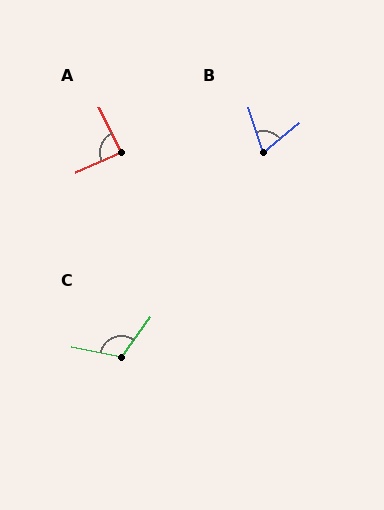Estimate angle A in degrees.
Approximately 87 degrees.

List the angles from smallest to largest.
B (68°), A (87°), C (114°).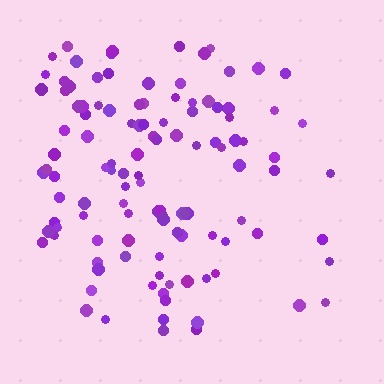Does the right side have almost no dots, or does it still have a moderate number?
Still a moderate number, just noticeably fewer than the left.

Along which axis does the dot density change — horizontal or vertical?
Horizontal.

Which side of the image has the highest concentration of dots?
The left.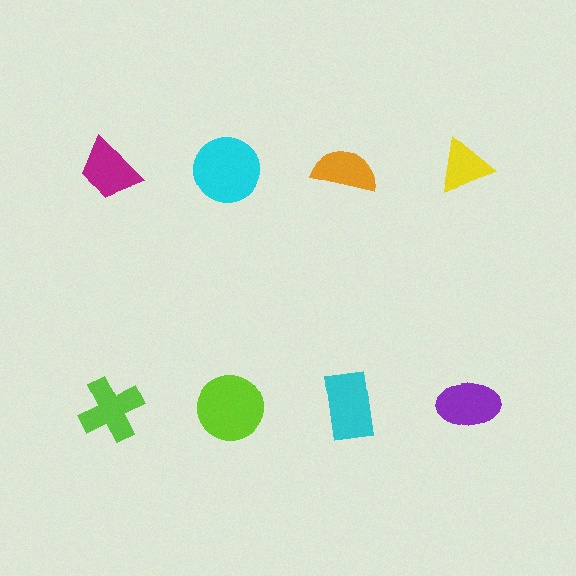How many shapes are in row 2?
4 shapes.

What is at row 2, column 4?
A purple ellipse.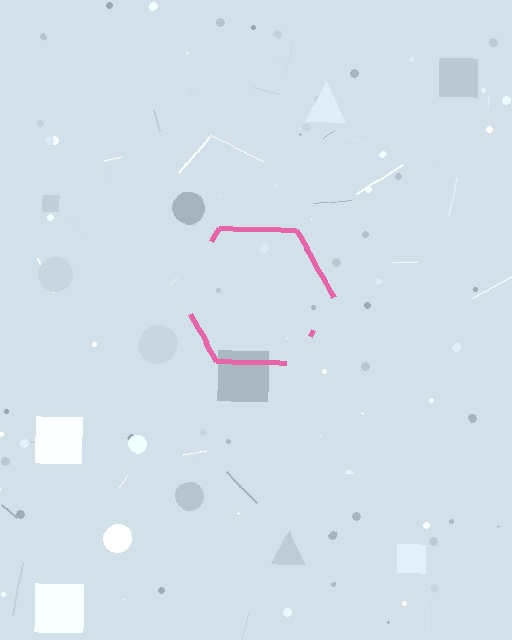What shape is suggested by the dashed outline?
The dashed outline suggests a hexagon.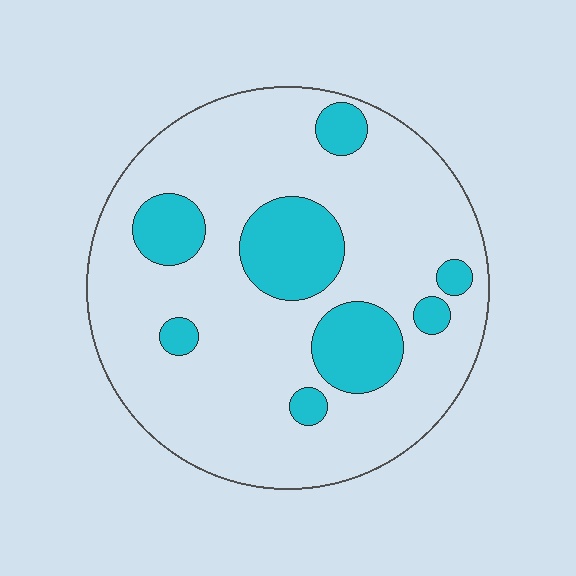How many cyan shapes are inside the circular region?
8.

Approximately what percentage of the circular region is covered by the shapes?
Approximately 20%.